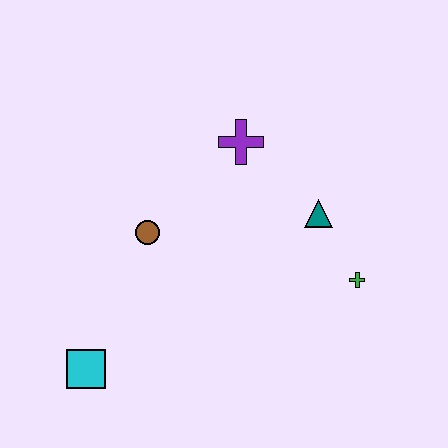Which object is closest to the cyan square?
The brown circle is closest to the cyan square.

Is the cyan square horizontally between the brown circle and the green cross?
No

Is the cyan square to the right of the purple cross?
No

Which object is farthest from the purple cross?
The cyan square is farthest from the purple cross.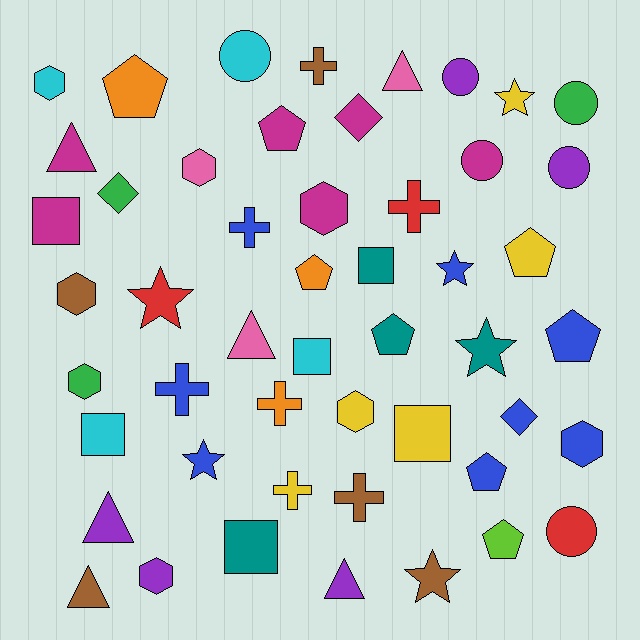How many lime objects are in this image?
There is 1 lime object.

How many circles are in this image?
There are 6 circles.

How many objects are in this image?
There are 50 objects.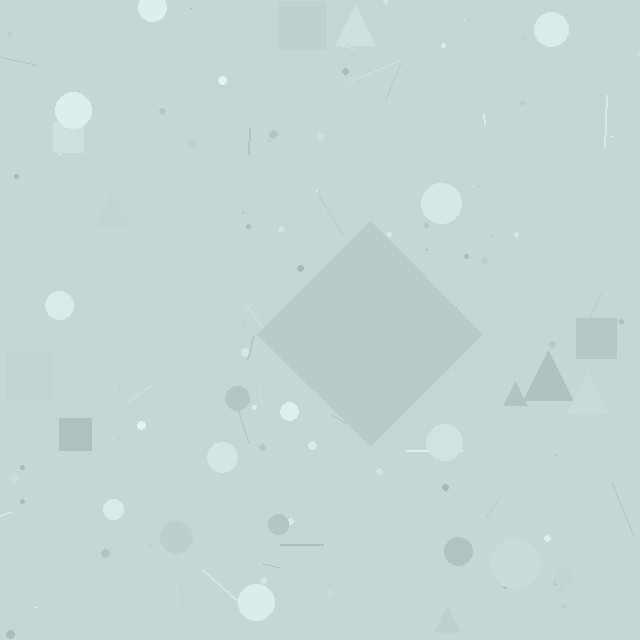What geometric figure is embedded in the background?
A diamond is embedded in the background.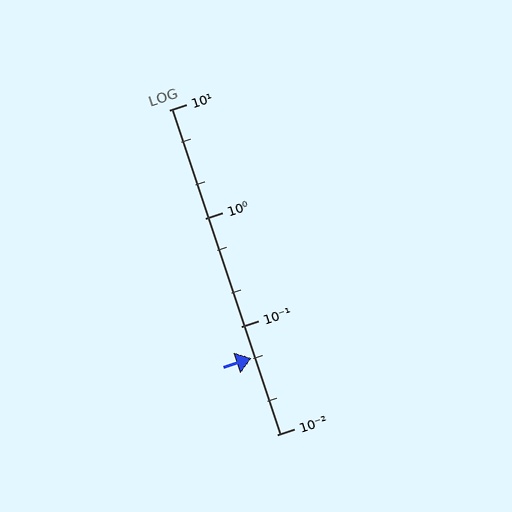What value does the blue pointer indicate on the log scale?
The pointer indicates approximately 0.051.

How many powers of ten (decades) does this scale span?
The scale spans 3 decades, from 0.01 to 10.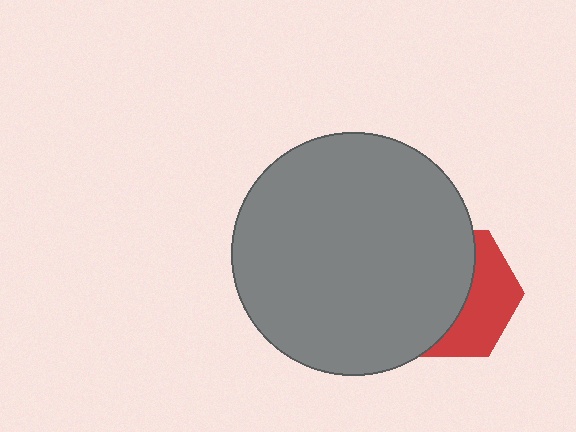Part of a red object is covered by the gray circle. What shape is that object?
It is a hexagon.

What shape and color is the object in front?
The object in front is a gray circle.